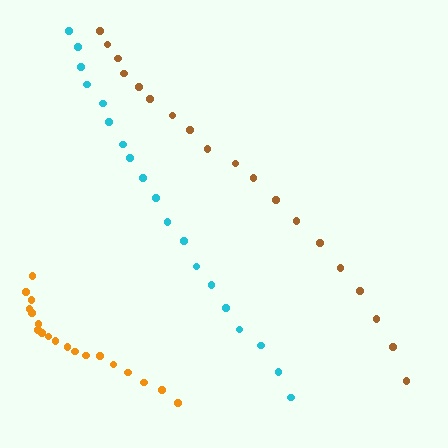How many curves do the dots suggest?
There are 3 distinct paths.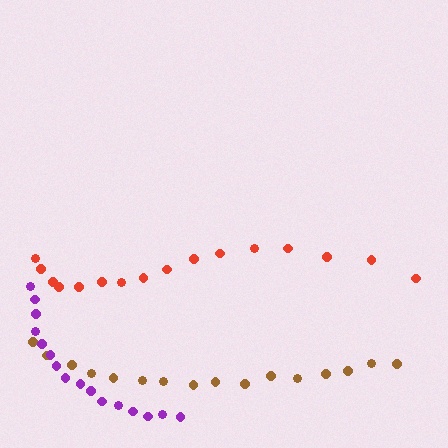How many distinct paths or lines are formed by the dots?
There are 3 distinct paths.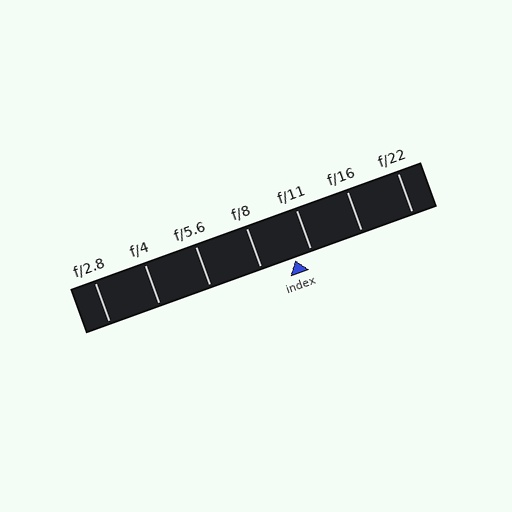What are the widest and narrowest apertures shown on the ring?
The widest aperture shown is f/2.8 and the narrowest is f/22.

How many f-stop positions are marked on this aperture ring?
There are 7 f-stop positions marked.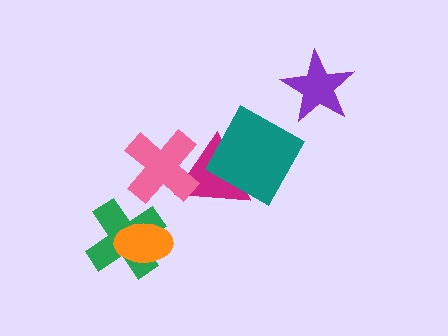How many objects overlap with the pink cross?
1 object overlaps with the pink cross.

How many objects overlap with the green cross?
1 object overlaps with the green cross.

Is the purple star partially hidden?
No, no other shape covers it.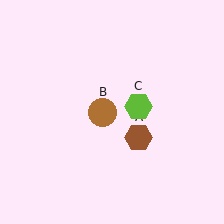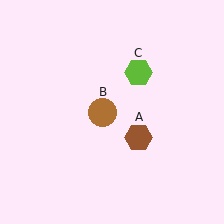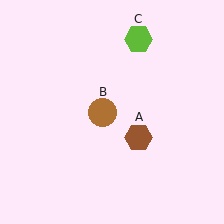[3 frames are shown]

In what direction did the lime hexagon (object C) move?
The lime hexagon (object C) moved up.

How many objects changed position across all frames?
1 object changed position: lime hexagon (object C).